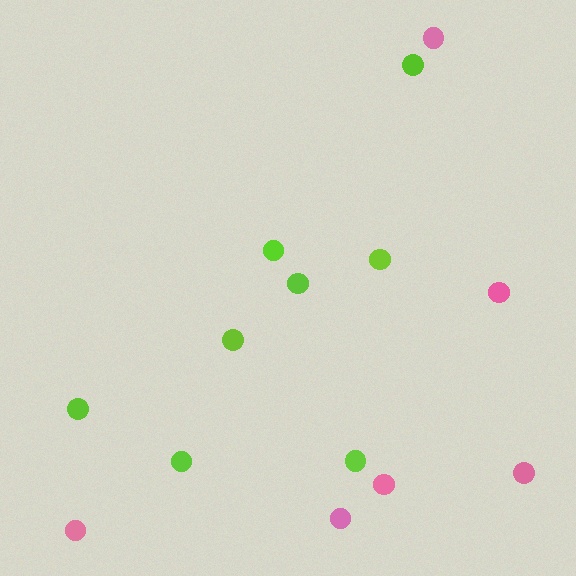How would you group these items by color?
There are 2 groups: one group of lime circles (8) and one group of pink circles (6).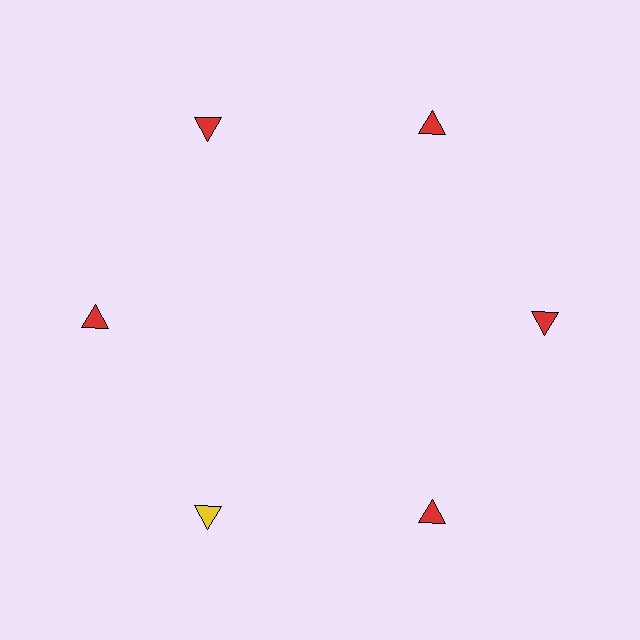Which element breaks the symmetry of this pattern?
The yellow triangle at roughly the 7 o'clock position breaks the symmetry. All other shapes are red triangles.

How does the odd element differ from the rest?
It has a different color: yellow instead of red.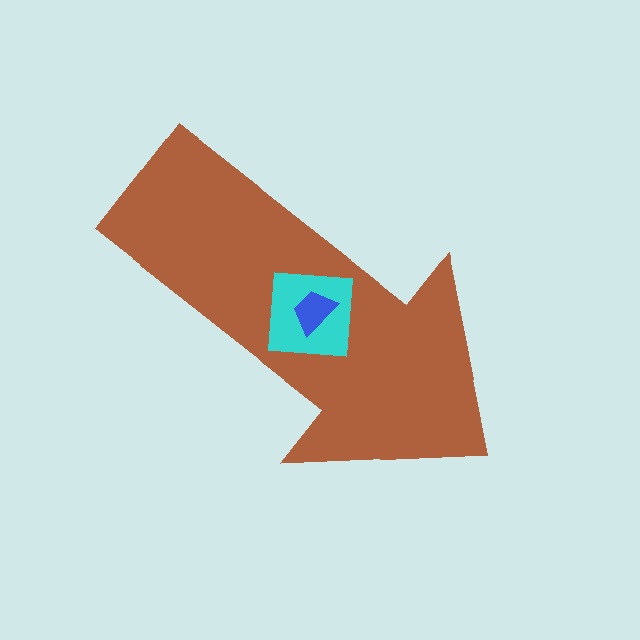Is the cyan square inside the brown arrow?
Yes.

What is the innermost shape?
The blue trapezoid.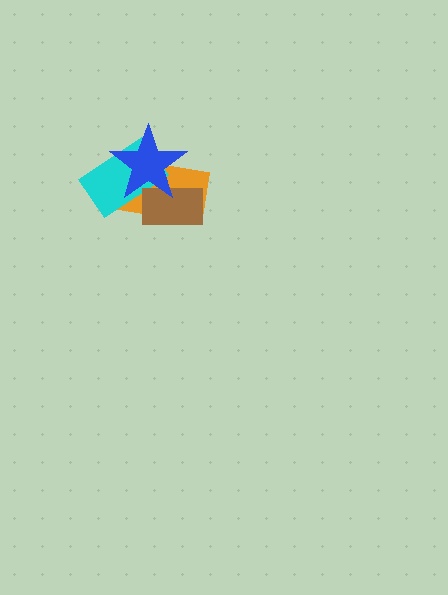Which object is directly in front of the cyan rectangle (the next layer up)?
The brown rectangle is directly in front of the cyan rectangle.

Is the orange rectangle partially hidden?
Yes, it is partially covered by another shape.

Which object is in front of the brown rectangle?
The blue star is in front of the brown rectangle.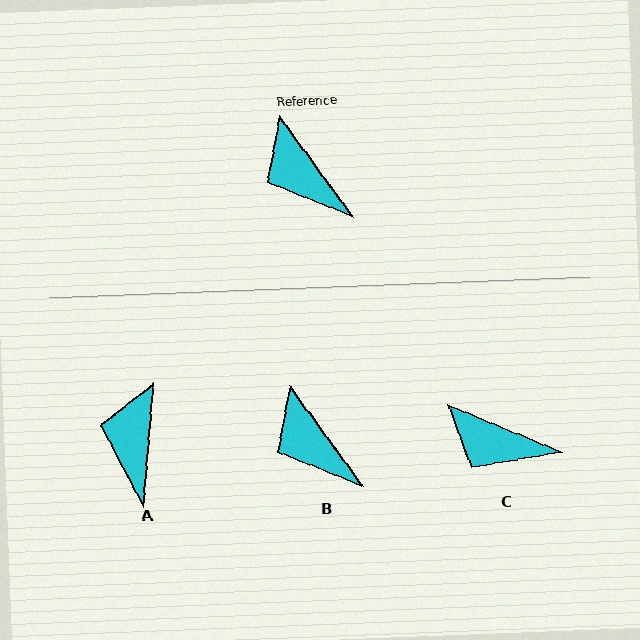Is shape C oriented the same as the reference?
No, it is off by about 31 degrees.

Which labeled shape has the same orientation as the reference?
B.